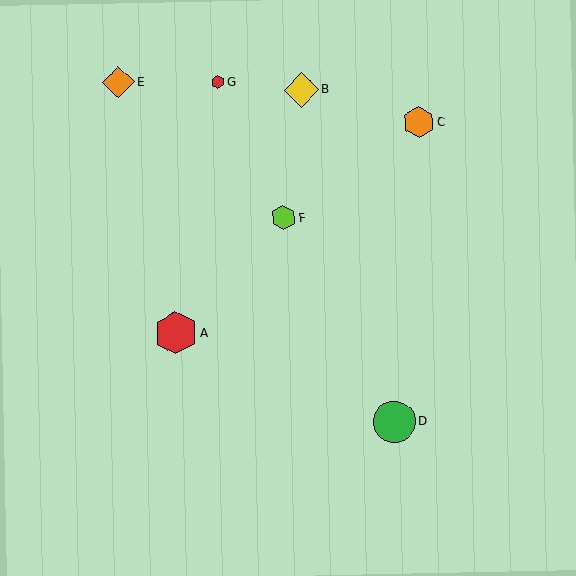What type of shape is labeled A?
Shape A is a red hexagon.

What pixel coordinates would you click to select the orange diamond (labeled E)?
Click at (118, 82) to select the orange diamond E.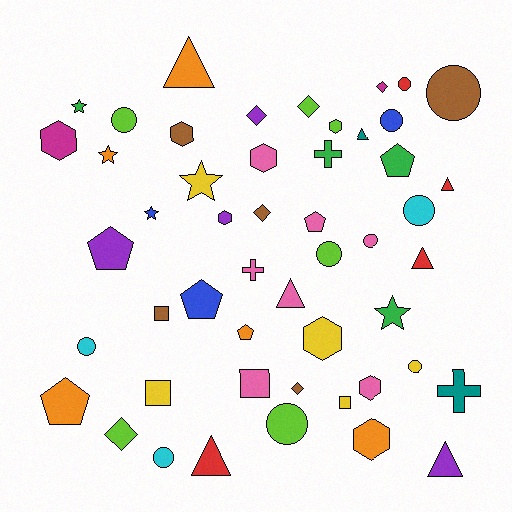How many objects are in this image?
There are 50 objects.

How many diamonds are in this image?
There are 6 diamonds.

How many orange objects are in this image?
There are 5 orange objects.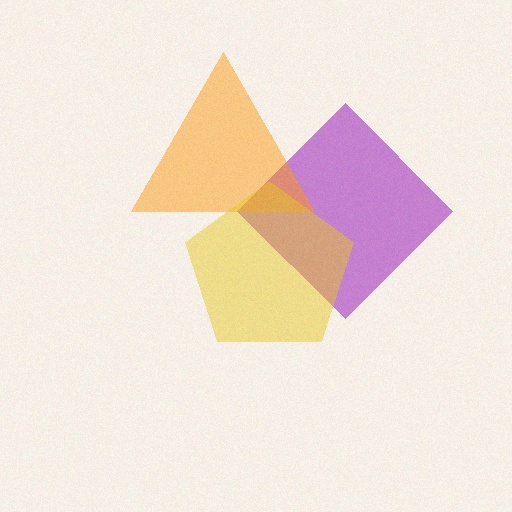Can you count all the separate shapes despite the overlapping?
Yes, there are 3 separate shapes.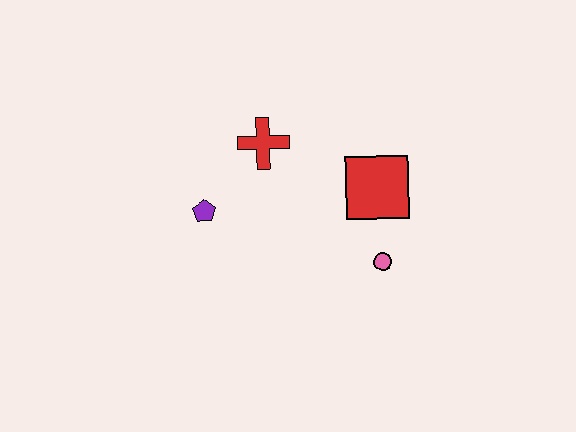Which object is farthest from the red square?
The purple pentagon is farthest from the red square.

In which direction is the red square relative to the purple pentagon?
The red square is to the right of the purple pentagon.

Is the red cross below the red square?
No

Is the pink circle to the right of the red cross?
Yes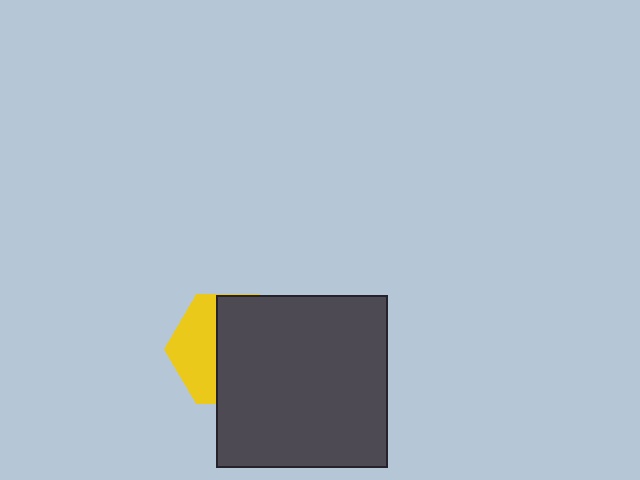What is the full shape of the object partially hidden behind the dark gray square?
The partially hidden object is a yellow hexagon.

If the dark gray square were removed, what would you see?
You would see the complete yellow hexagon.